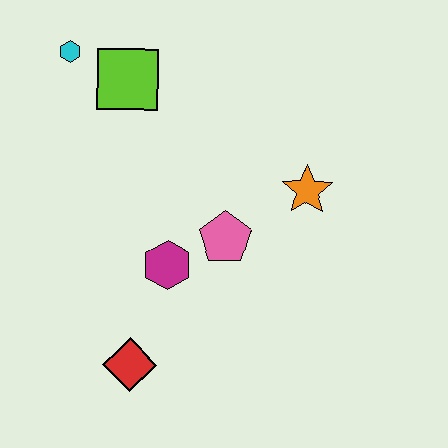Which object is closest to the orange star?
The pink pentagon is closest to the orange star.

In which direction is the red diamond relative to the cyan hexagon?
The red diamond is below the cyan hexagon.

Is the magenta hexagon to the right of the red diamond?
Yes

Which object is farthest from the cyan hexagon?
The red diamond is farthest from the cyan hexagon.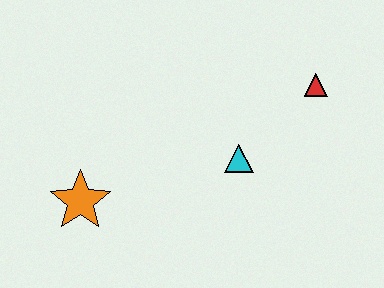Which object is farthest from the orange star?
The red triangle is farthest from the orange star.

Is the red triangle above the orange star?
Yes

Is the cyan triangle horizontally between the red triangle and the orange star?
Yes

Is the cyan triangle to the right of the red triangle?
No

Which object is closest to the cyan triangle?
The red triangle is closest to the cyan triangle.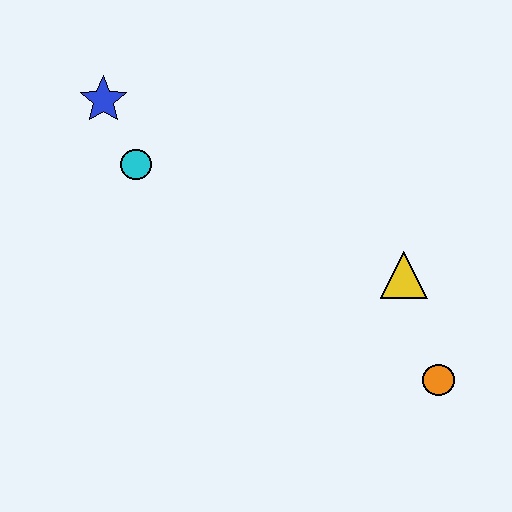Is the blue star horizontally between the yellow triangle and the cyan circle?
No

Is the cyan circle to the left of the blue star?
No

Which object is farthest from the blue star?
The orange circle is farthest from the blue star.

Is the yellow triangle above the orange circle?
Yes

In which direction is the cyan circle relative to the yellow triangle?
The cyan circle is to the left of the yellow triangle.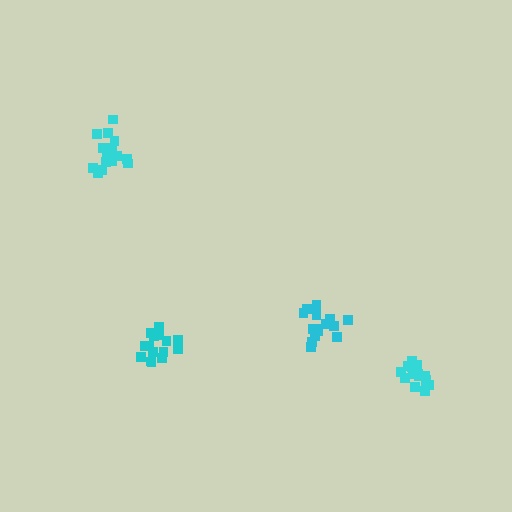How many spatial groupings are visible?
There are 4 spatial groupings.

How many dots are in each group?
Group 1: 17 dots, Group 2: 15 dots, Group 3: 16 dots, Group 4: 18 dots (66 total).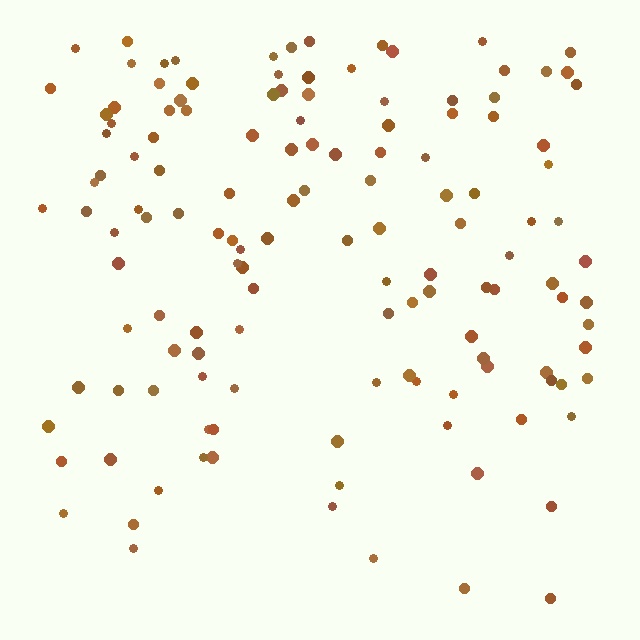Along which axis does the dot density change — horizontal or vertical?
Vertical.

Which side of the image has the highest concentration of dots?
The top.